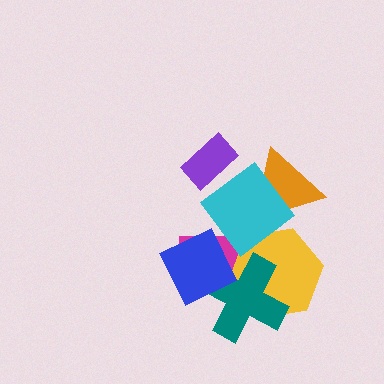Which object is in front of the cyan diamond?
The blue diamond is in front of the cyan diamond.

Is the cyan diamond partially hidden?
Yes, it is partially covered by another shape.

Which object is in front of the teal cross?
The blue diamond is in front of the teal cross.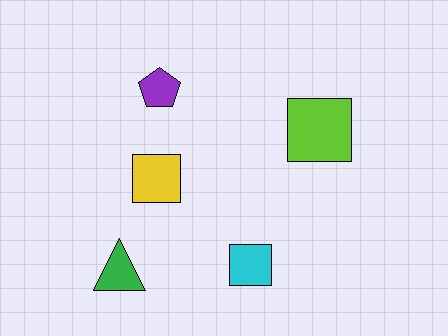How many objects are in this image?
There are 5 objects.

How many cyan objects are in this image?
There is 1 cyan object.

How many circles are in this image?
There are no circles.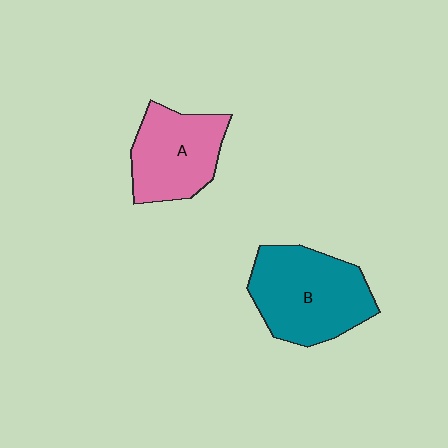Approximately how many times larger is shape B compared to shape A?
Approximately 1.3 times.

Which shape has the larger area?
Shape B (teal).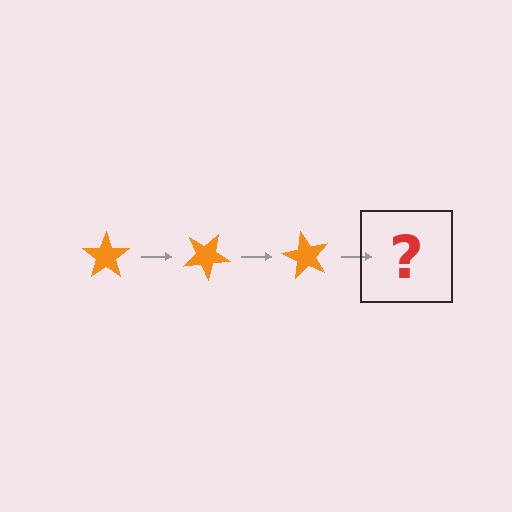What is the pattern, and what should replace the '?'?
The pattern is that the star rotates 30 degrees each step. The '?' should be an orange star rotated 90 degrees.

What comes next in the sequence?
The next element should be an orange star rotated 90 degrees.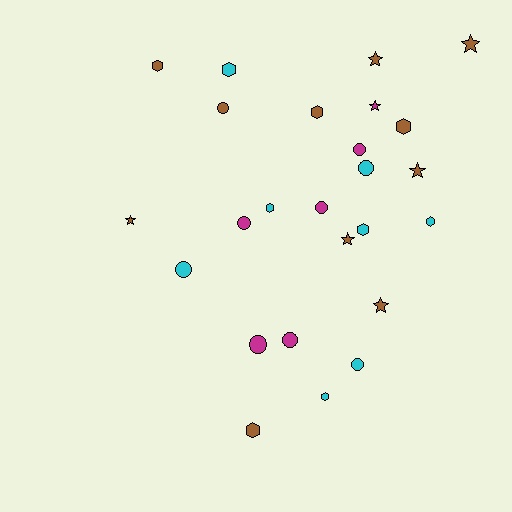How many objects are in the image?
There are 25 objects.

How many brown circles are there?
There is 1 brown circle.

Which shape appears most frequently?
Circle, with 9 objects.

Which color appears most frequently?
Brown, with 11 objects.